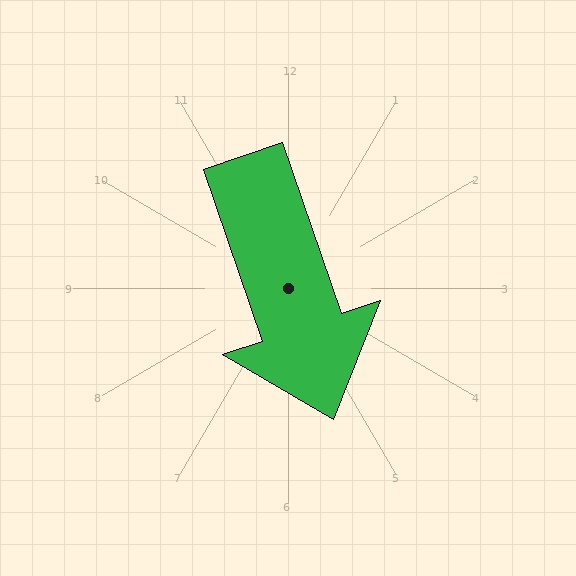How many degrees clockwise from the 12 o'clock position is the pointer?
Approximately 161 degrees.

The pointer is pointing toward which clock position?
Roughly 5 o'clock.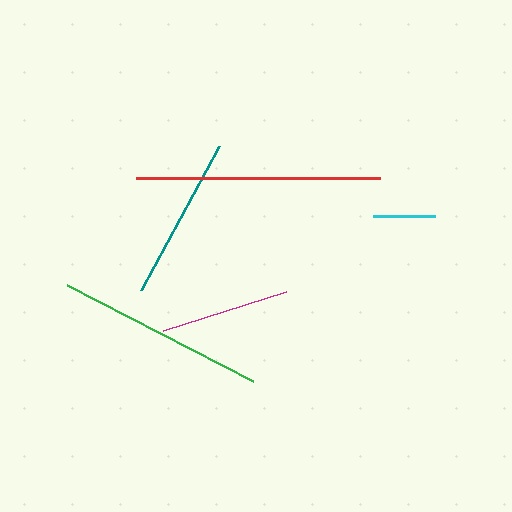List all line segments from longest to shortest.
From longest to shortest: red, green, teal, magenta, cyan.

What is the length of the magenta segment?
The magenta segment is approximately 130 pixels long.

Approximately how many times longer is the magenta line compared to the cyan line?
The magenta line is approximately 2.1 times the length of the cyan line.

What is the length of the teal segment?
The teal segment is approximately 164 pixels long.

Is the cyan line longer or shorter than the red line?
The red line is longer than the cyan line.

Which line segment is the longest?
The red line is the longest at approximately 244 pixels.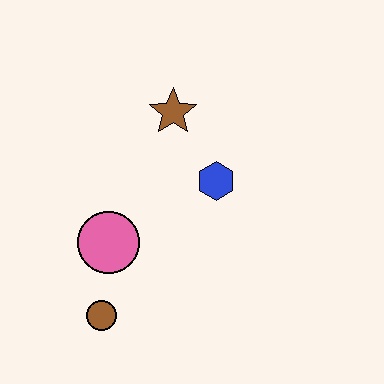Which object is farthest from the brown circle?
The brown star is farthest from the brown circle.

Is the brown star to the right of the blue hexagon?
No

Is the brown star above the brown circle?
Yes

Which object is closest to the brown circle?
The pink circle is closest to the brown circle.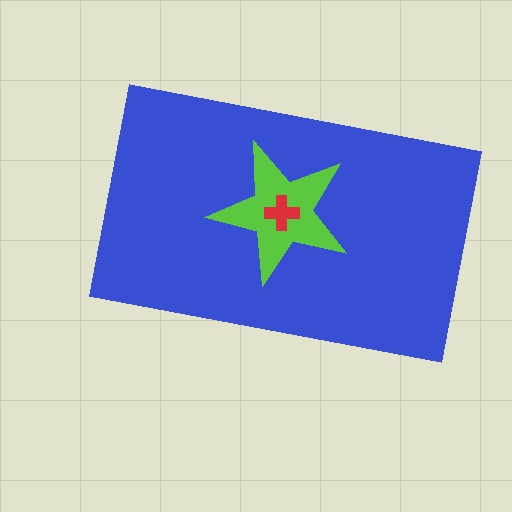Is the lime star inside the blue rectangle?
Yes.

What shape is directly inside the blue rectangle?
The lime star.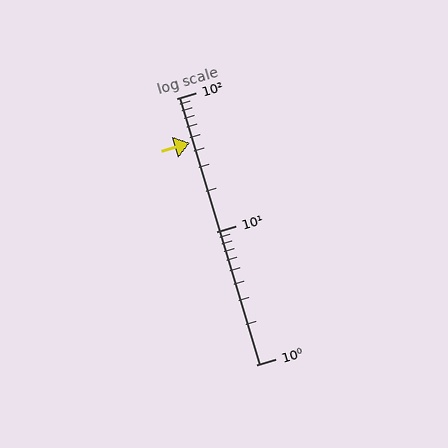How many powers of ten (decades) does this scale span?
The scale spans 2 decades, from 1 to 100.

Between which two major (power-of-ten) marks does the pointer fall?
The pointer is between 10 and 100.